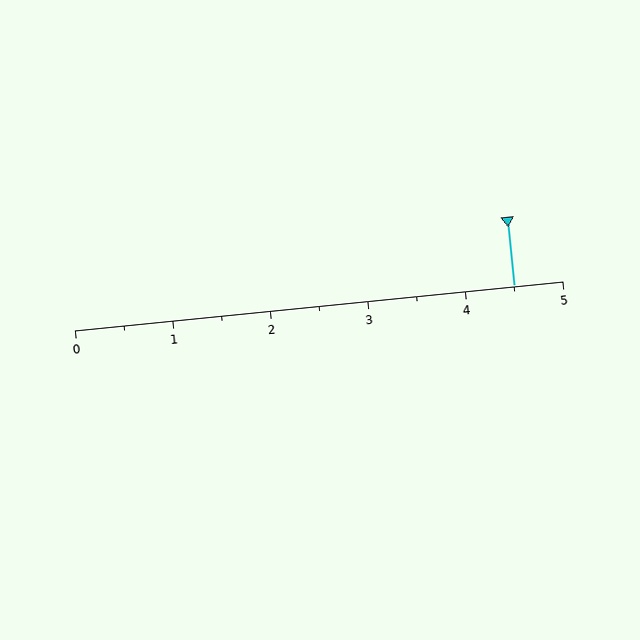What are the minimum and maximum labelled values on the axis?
The axis runs from 0 to 5.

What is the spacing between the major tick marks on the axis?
The major ticks are spaced 1 apart.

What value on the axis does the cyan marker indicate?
The marker indicates approximately 4.5.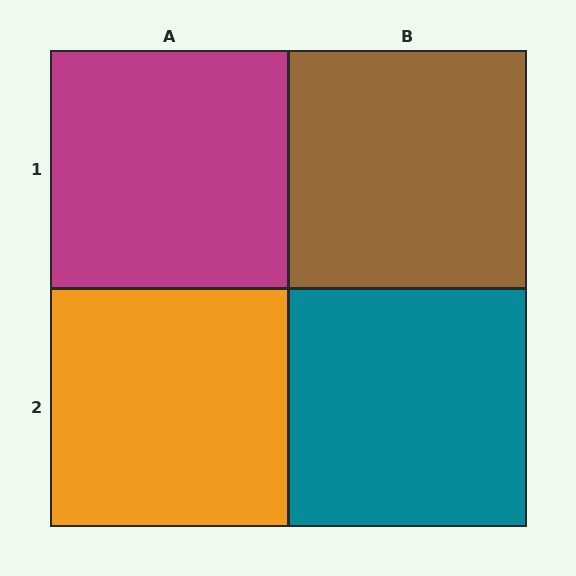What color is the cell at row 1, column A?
Magenta.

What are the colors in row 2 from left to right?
Orange, teal.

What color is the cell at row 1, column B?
Brown.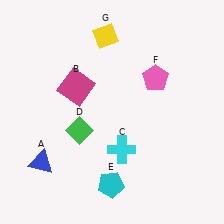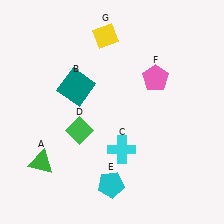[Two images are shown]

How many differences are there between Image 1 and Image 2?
There are 2 differences between the two images.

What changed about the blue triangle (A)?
In Image 1, A is blue. In Image 2, it changed to green.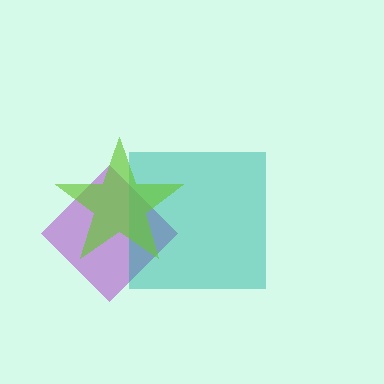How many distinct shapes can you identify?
There are 3 distinct shapes: a purple diamond, a teal square, a lime star.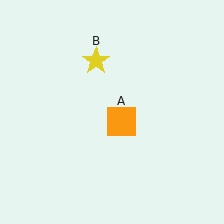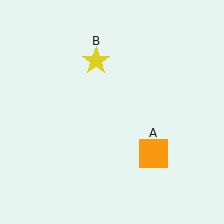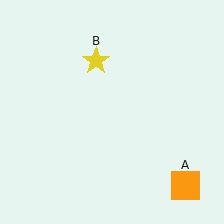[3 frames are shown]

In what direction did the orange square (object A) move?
The orange square (object A) moved down and to the right.